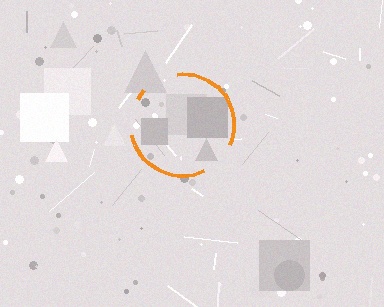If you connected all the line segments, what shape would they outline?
They would outline a circle.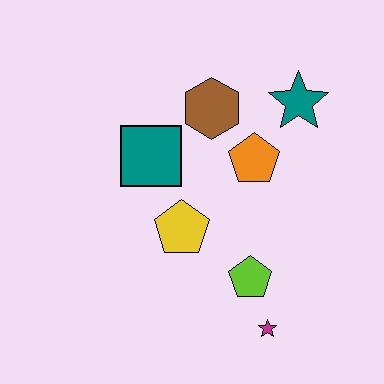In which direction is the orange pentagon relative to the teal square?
The orange pentagon is to the right of the teal square.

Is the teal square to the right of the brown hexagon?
No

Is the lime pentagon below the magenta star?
No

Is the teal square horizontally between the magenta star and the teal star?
No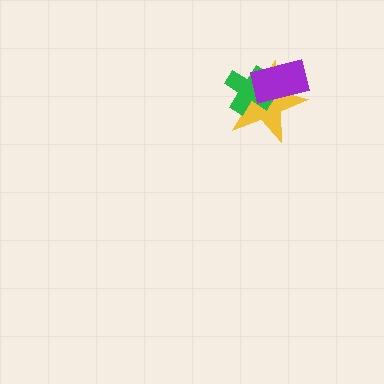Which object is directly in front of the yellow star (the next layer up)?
The green cross is directly in front of the yellow star.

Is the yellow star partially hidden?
Yes, it is partially covered by another shape.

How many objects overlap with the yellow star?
2 objects overlap with the yellow star.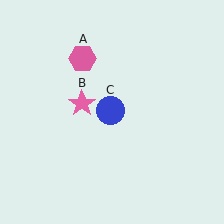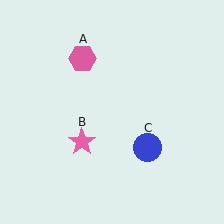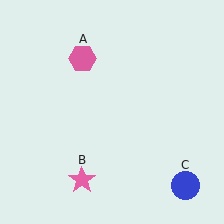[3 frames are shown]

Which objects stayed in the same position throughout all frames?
Pink hexagon (object A) remained stationary.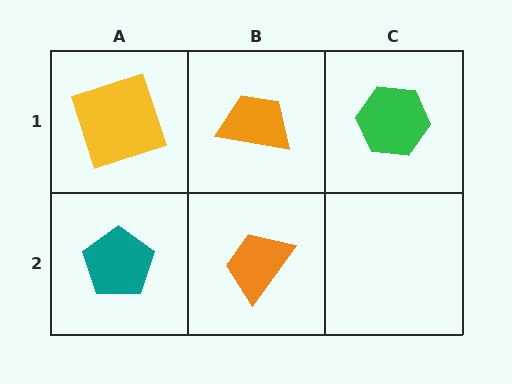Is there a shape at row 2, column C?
No, that cell is empty.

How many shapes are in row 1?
3 shapes.